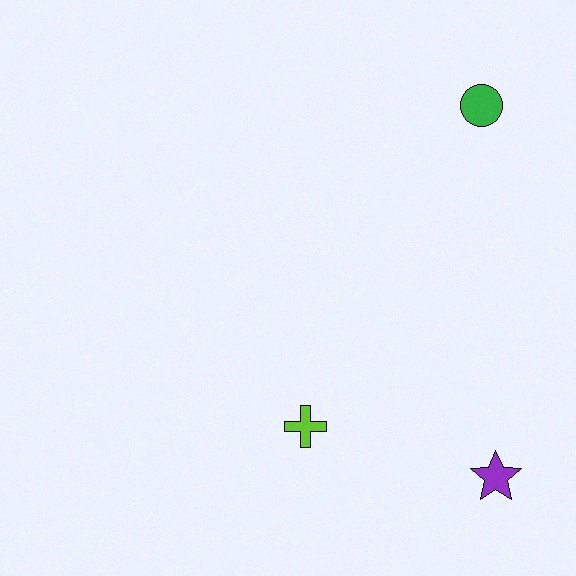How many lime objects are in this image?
There is 1 lime object.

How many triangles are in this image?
There are no triangles.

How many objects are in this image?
There are 3 objects.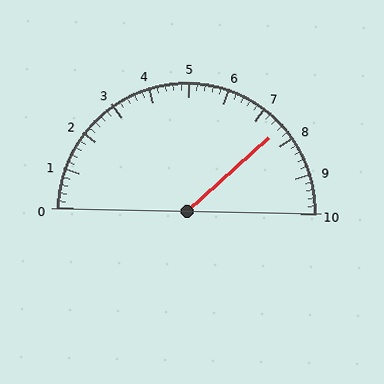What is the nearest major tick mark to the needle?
The nearest major tick mark is 8.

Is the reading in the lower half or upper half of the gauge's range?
The reading is in the upper half of the range (0 to 10).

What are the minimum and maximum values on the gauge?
The gauge ranges from 0 to 10.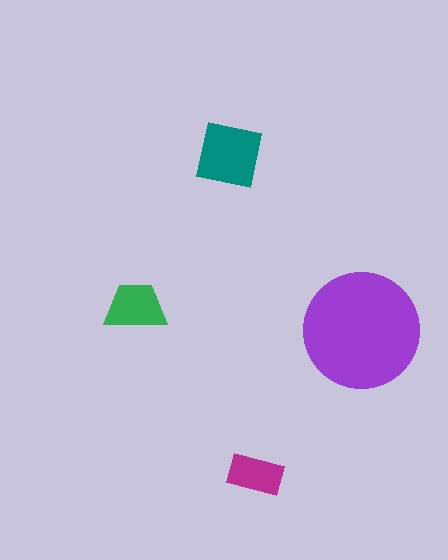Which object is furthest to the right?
The purple circle is rightmost.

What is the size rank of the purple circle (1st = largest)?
1st.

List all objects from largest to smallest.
The purple circle, the teal square, the green trapezoid, the magenta rectangle.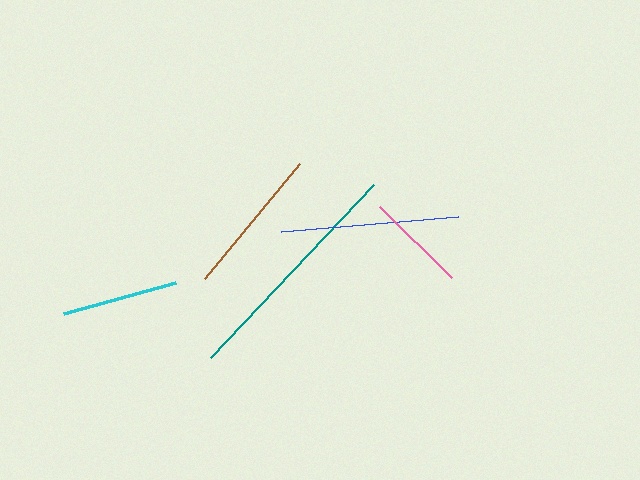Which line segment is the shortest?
The pink line is the shortest at approximately 100 pixels.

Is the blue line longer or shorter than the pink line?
The blue line is longer than the pink line.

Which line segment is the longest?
The teal line is the longest at approximately 238 pixels.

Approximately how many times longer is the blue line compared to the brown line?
The blue line is approximately 1.2 times the length of the brown line.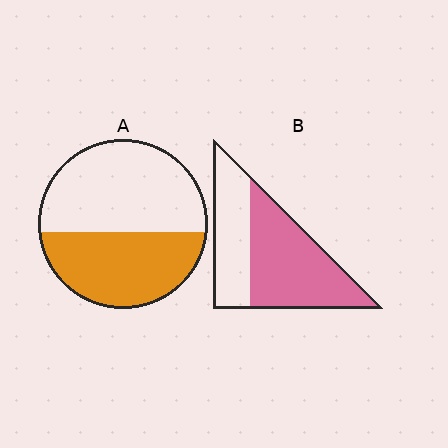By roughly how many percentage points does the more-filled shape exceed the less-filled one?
By roughly 15 percentage points (B over A).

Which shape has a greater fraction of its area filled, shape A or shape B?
Shape B.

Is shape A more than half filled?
No.